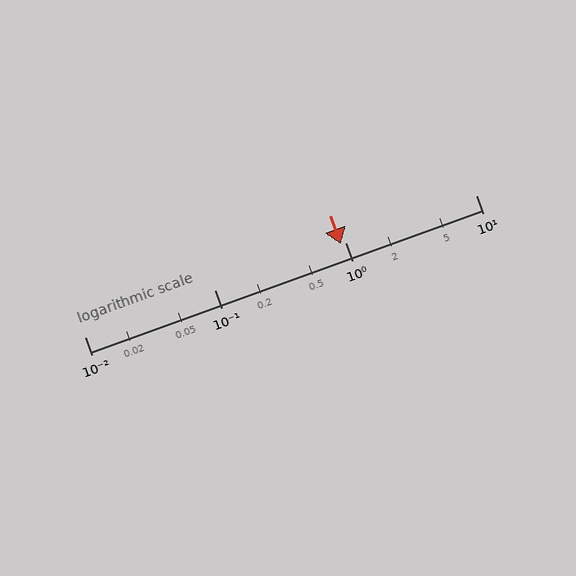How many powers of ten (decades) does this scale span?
The scale spans 3 decades, from 0.01 to 10.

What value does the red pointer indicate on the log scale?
The pointer indicates approximately 0.92.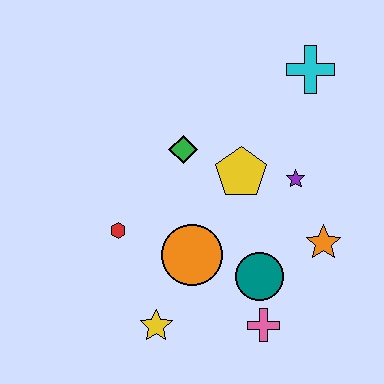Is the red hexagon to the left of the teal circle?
Yes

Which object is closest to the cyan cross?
The purple star is closest to the cyan cross.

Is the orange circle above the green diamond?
No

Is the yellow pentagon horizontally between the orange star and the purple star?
No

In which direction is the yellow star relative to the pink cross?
The yellow star is to the left of the pink cross.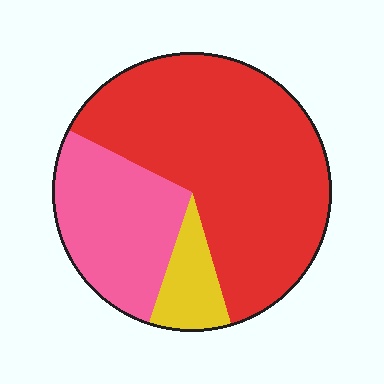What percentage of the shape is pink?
Pink takes up between a sixth and a third of the shape.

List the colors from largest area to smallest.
From largest to smallest: red, pink, yellow.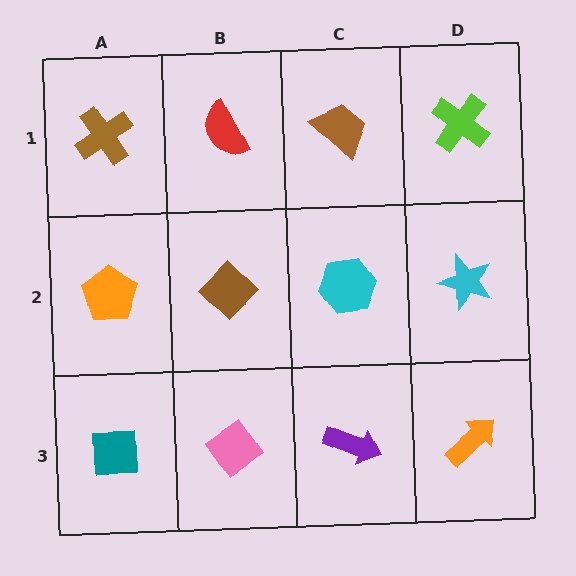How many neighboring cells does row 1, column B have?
3.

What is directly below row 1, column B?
A brown diamond.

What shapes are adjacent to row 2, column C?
A brown trapezoid (row 1, column C), a purple arrow (row 3, column C), a brown diamond (row 2, column B), a cyan star (row 2, column D).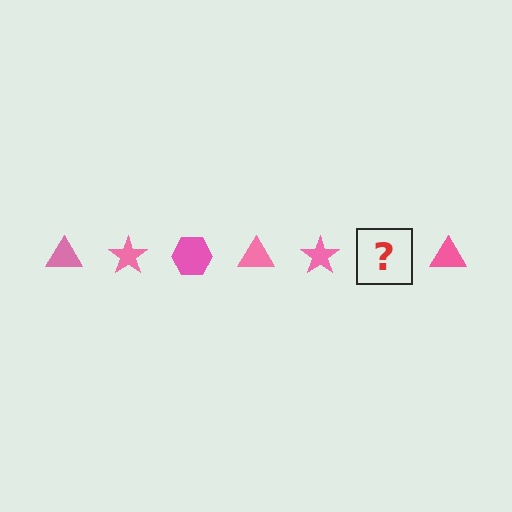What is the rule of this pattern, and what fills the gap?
The rule is that the pattern cycles through triangle, star, hexagon shapes in pink. The gap should be filled with a pink hexagon.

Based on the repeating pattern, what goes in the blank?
The blank should be a pink hexagon.